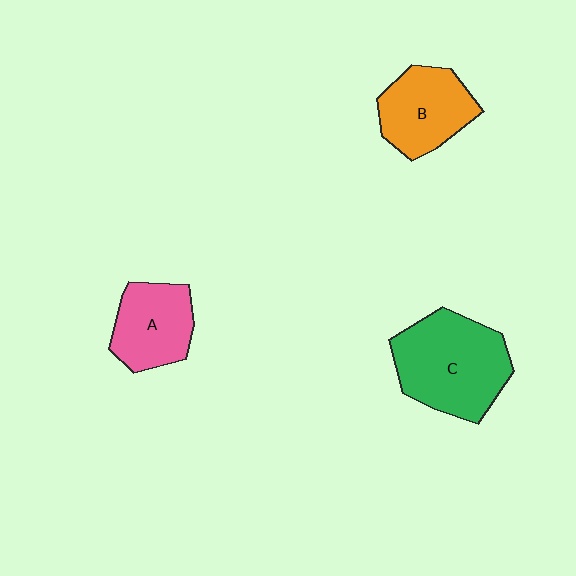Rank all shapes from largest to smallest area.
From largest to smallest: C (green), B (orange), A (pink).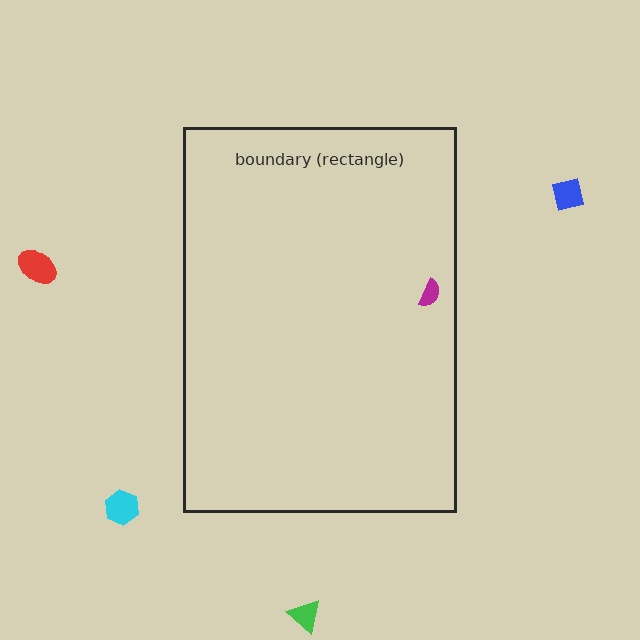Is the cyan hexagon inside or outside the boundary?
Outside.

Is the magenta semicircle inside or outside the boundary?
Inside.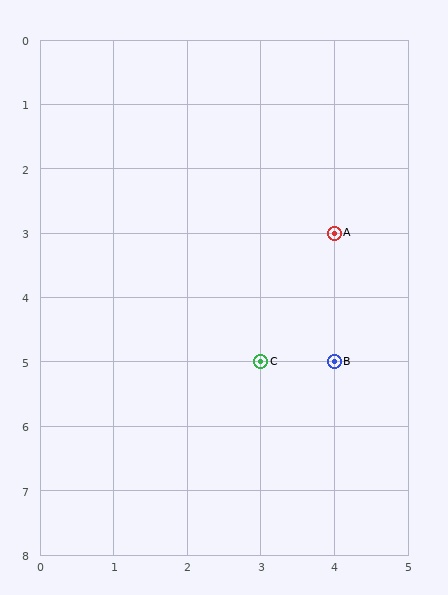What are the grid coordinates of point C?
Point C is at grid coordinates (3, 5).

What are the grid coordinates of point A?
Point A is at grid coordinates (4, 3).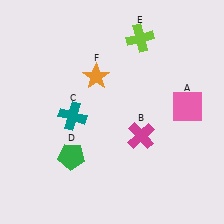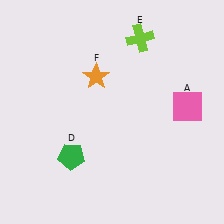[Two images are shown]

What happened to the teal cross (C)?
The teal cross (C) was removed in Image 2. It was in the bottom-left area of Image 1.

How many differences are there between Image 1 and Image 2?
There are 2 differences between the two images.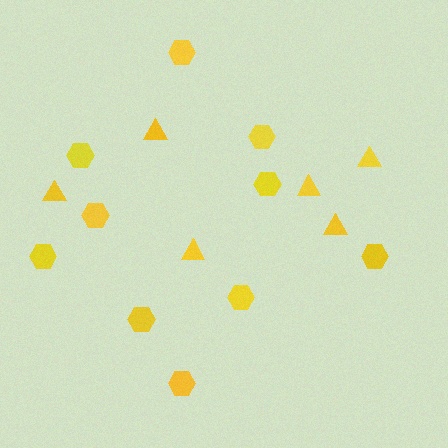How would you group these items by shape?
There are 2 groups: one group of triangles (6) and one group of hexagons (10).